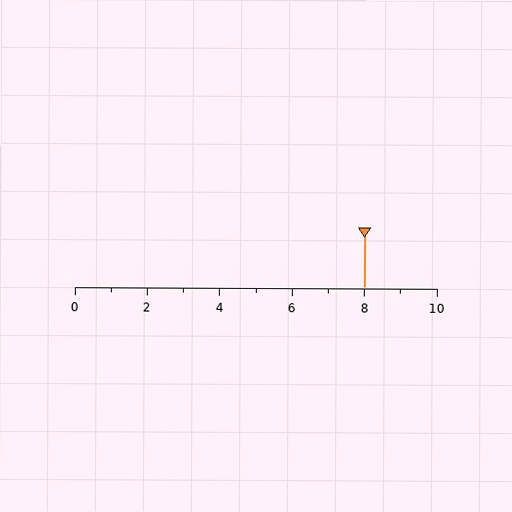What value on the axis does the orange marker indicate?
The marker indicates approximately 8.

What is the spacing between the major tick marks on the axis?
The major ticks are spaced 2 apart.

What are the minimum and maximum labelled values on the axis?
The axis runs from 0 to 10.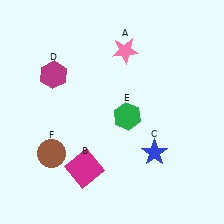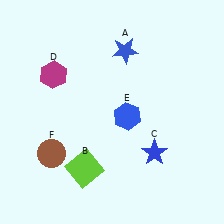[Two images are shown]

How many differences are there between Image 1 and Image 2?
There are 3 differences between the two images.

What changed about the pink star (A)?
In Image 1, A is pink. In Image 2, it changed to blue.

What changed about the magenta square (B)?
In Image 1, B is magenta. In Image 2, it changed to lime.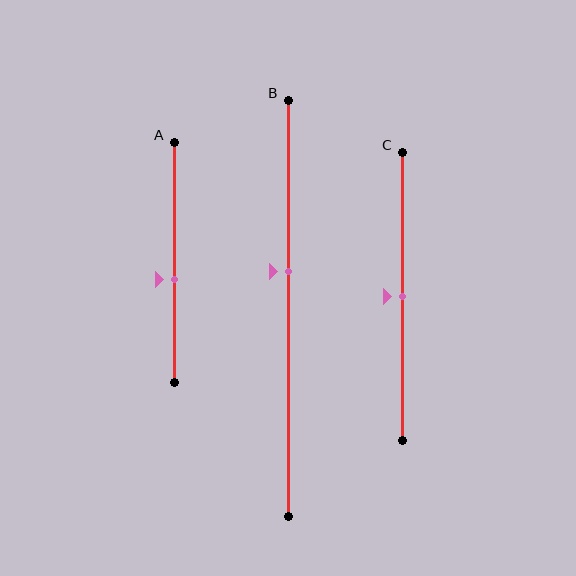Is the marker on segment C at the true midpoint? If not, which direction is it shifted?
Yes, the marker on segment C is at the true midpoint.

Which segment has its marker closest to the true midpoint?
Segment C has its marker closest to the true midpoint.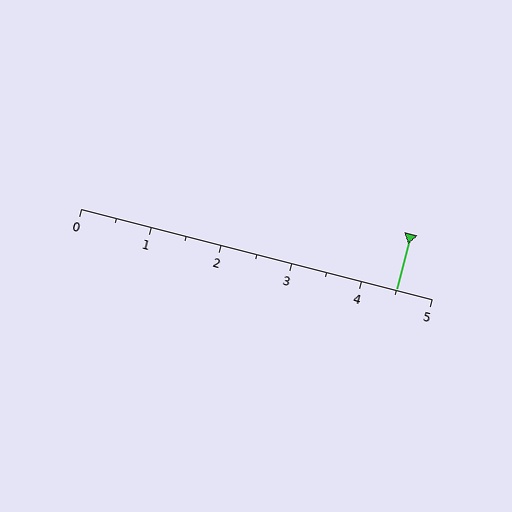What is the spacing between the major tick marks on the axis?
The major ticks are spaced 1 apart.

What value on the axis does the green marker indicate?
The marker indicates approximately 4.5.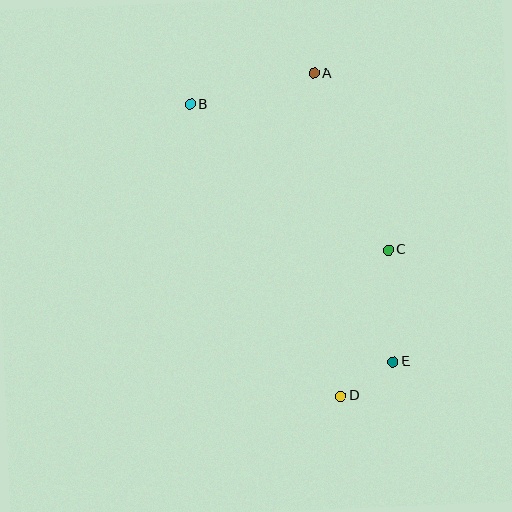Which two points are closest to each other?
Points D and E are closest to each other.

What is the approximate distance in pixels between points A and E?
The distance between A and E is approximately 299 pixels.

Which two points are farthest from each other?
Points B and D are farthest from each other.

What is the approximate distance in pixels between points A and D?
The distance between A and D is approximately 324 pixels.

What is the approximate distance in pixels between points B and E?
The distance between B and E is approximately 328 pixels.